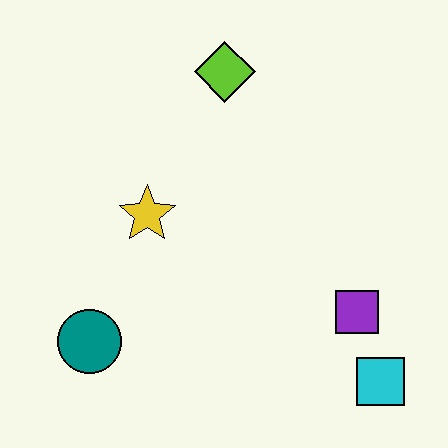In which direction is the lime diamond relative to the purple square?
The lime diamond is above the purple square.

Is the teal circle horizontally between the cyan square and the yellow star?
No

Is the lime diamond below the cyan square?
No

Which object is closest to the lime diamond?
The yellow star is closest to the lime diamond.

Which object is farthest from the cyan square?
The lime diamond is farthest from the cyan square.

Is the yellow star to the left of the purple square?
Yes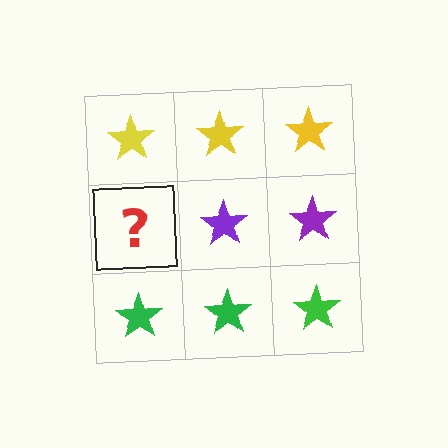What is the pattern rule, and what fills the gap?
The rule is that each row has a consistent color. The gap should be filled with a purple star.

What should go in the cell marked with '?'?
The missing cell should contain a purple star.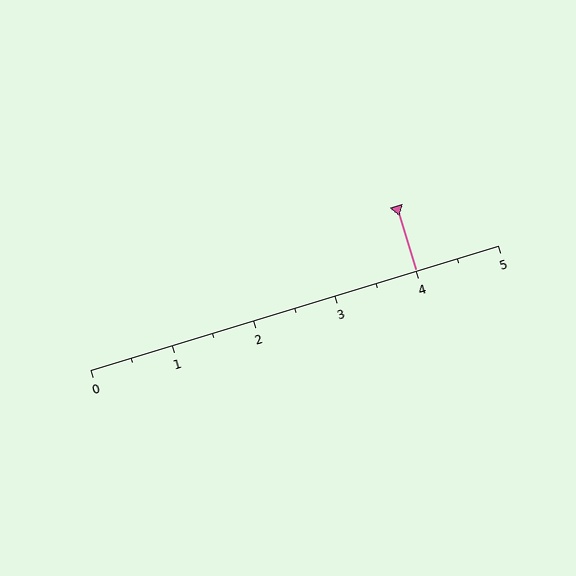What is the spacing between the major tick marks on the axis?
The major ticks are spaced 1 apart.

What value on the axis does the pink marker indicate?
The marker indicates approximately 4.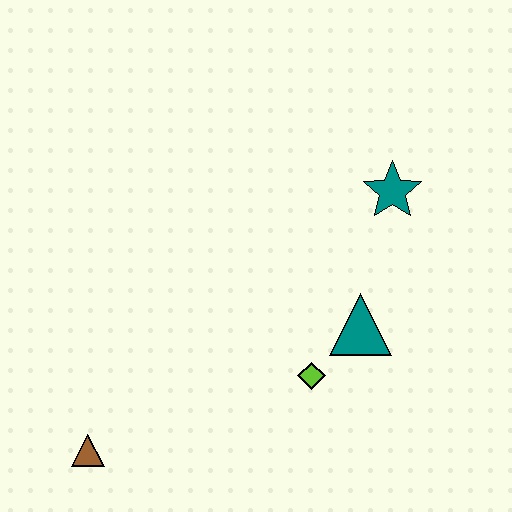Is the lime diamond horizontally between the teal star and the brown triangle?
Yes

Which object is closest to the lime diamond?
The teal triangle is closest to the lime diamond.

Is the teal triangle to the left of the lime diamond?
No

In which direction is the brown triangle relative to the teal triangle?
The brown triangle is to the left of the teal triangle.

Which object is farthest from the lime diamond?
The brown triangle is farthest from the lime diamond.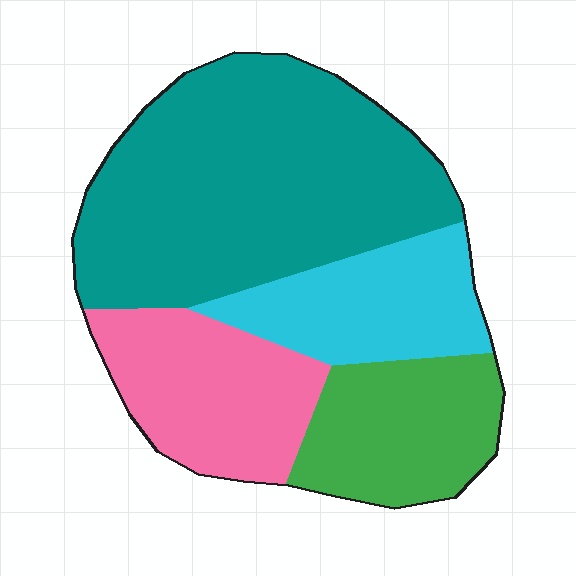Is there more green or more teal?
Teal.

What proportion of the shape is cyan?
Cyan covers 17% of the shape.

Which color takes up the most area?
Teal, at roughly 45%.